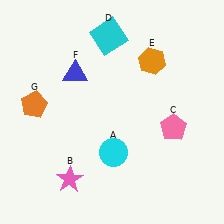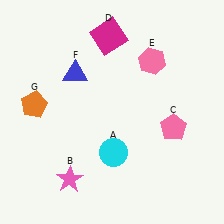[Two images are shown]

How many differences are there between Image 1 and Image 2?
There are 2 differences between the two images.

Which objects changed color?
D changed from cyan to magenta. E changed from orange to pink.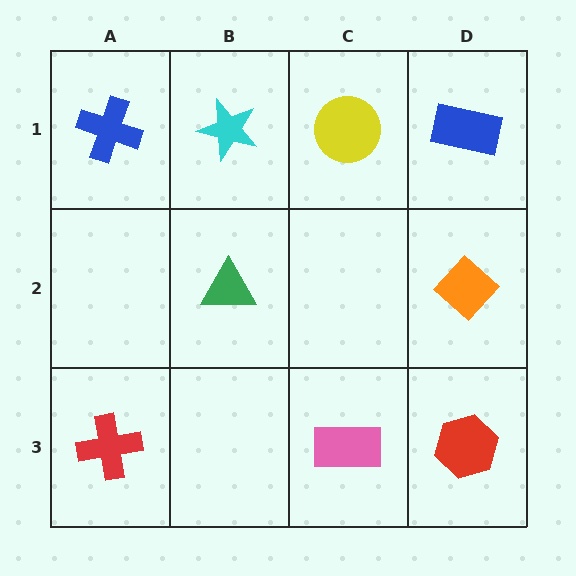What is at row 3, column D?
A red hexagon.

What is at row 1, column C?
A yellow circle.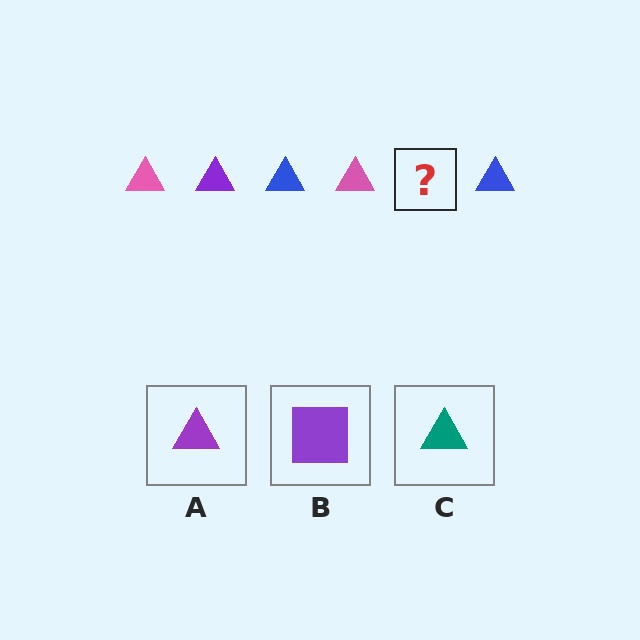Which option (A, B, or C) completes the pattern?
A.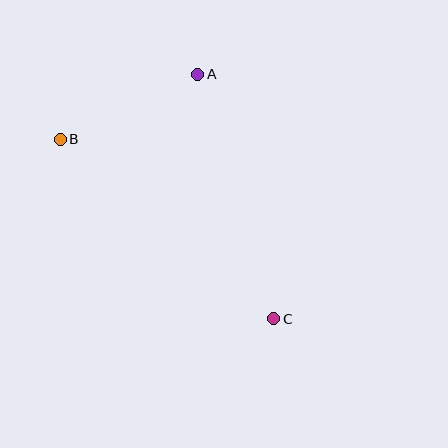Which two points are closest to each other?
Points A and B are closest to each other.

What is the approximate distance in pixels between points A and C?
The distance between A and C is approximately 256 pixels.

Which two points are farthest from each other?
Points B and C are farthest from each other.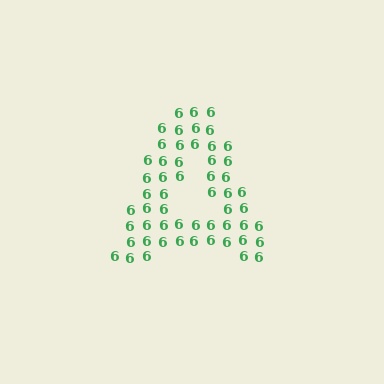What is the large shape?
The large shape is the letter A.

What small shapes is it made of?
It is made of small digit 6's.